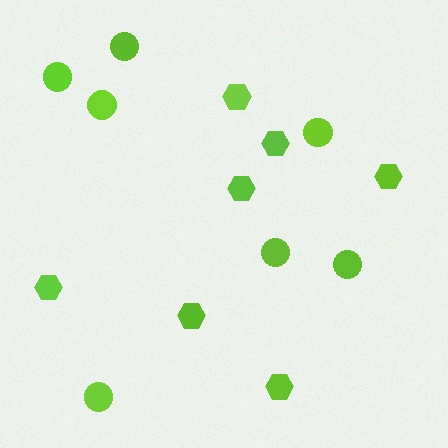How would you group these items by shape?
There are 2 groups: one group of circles (7) and one group of hexagons (7).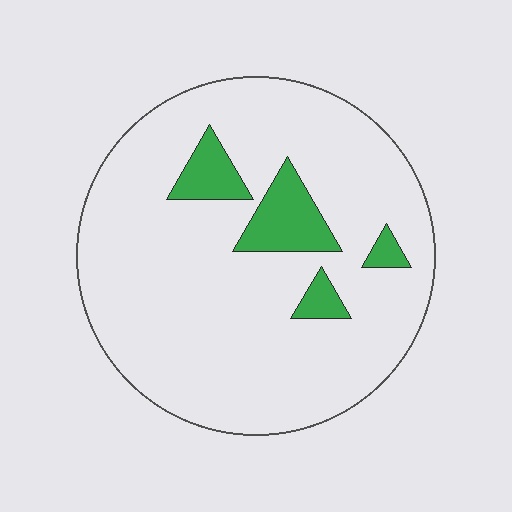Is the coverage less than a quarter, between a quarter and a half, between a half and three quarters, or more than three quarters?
Less than a quarter.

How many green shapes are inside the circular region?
4.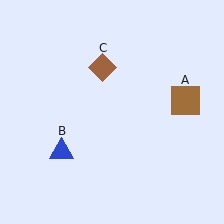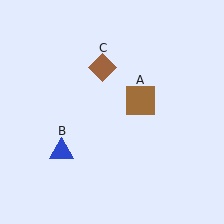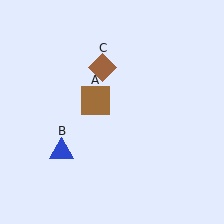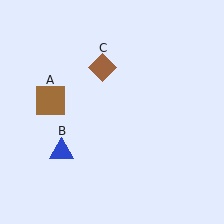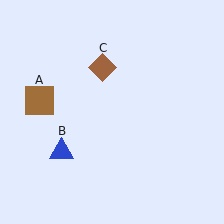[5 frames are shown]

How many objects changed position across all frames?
1 object changed position: brown square (object A).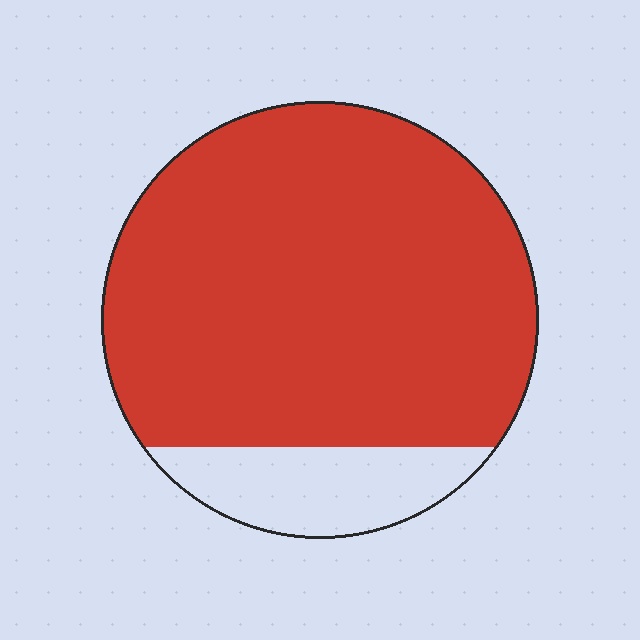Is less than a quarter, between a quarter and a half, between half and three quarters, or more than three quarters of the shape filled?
More than three quarters.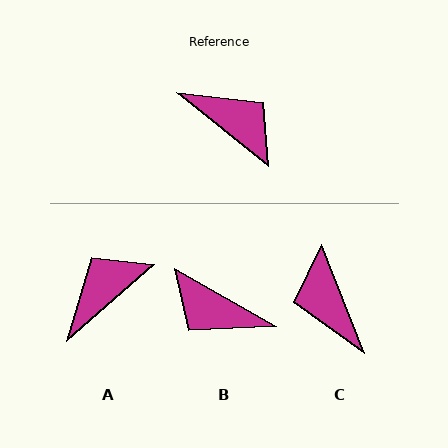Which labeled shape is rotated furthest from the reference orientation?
B, about 171 degrees away.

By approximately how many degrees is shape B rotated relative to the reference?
Approximately 171 degrees clockwise.